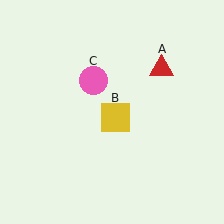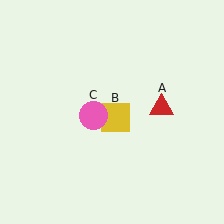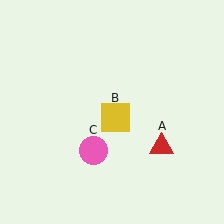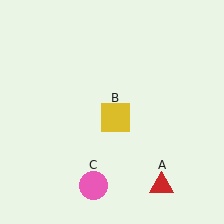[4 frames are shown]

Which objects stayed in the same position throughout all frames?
Yellow square (object B) remained stationary.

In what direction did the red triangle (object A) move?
The red triangle (object A) moved down.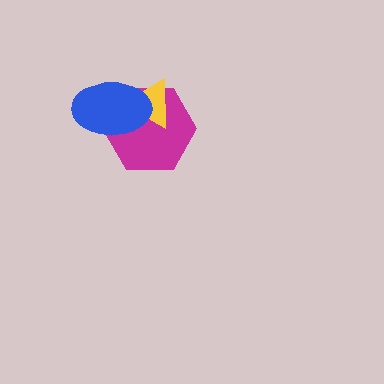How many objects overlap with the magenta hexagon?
2 objects overlap with the magenta hexagon.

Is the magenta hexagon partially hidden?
Yes, it is partially covered by another shape.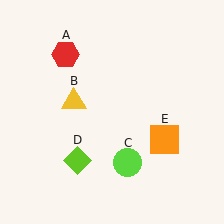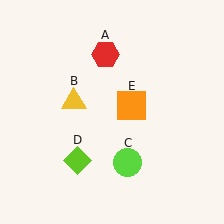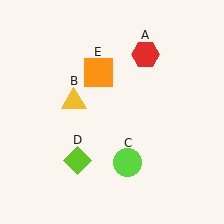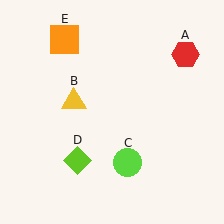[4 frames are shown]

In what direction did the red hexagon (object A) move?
The red hexagon (object A) moved right.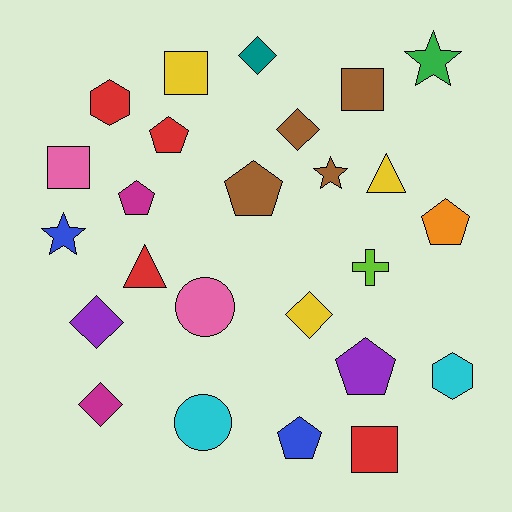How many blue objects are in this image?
There are 2 blue objects.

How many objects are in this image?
There are 25 objects.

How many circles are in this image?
There are 2 circles.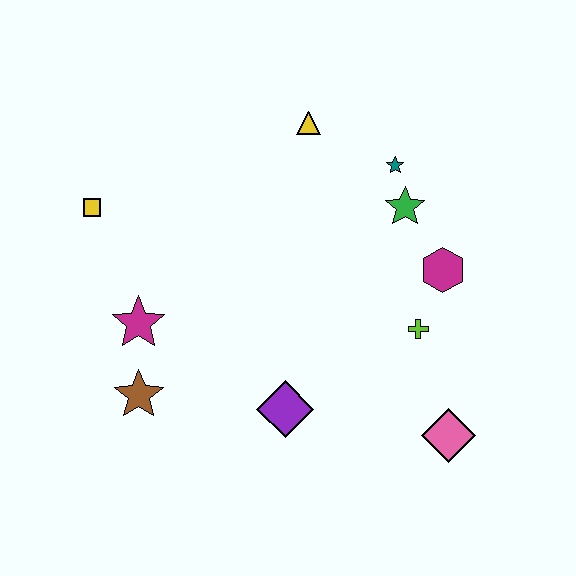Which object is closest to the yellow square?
The magenta star is closest to the yellow square.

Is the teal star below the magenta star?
No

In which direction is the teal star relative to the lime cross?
The teal star is above the lime cross.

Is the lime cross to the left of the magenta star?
No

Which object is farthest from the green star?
The brown star is farthest from the green star.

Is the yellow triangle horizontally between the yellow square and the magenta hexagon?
Yes